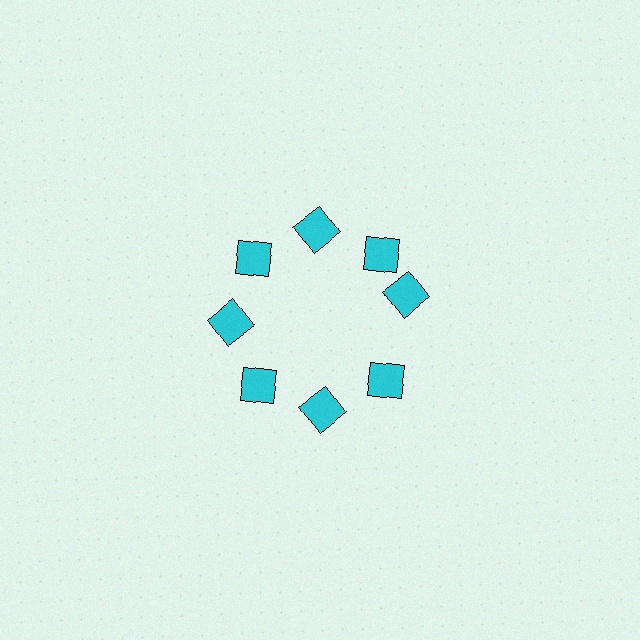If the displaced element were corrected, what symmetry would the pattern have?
It would have 8-fold rotational symmetry — the pattern would map onto itself every 45 degrees.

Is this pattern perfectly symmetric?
No. The 8 cyan squares are arranged in a ring, but one element near the 3 o'clock position is rotated out of alignment along the ring, breaking the 8-fold rotational symmetry.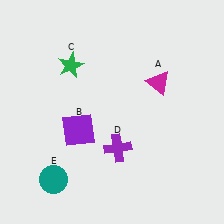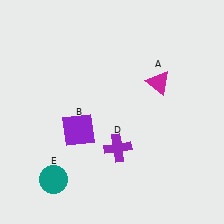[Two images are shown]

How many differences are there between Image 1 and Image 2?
There is 1 difference between the two images.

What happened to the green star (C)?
The green star (C) was removed in Image 2. It was in the top-left area of Image 1.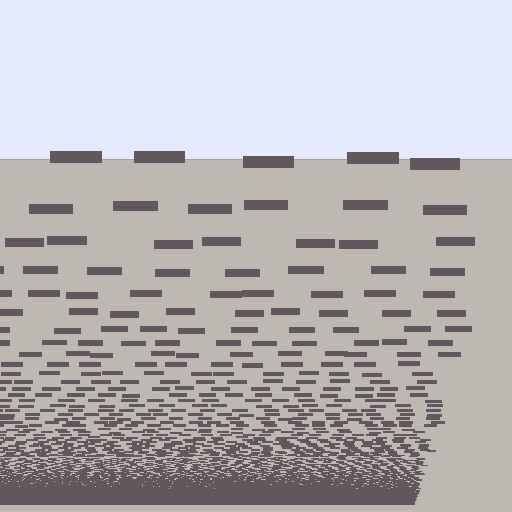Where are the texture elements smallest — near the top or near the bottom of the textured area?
Near the bottom.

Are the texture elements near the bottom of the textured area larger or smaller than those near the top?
Smaller. The gradient is inverted — elements near the bottom are smaller and denser.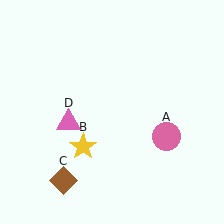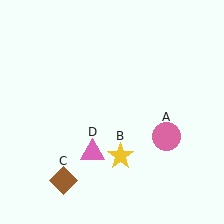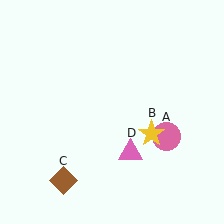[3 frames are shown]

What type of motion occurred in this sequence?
The yellow star (object B), pink triangle (object D) rotated counterclockwise around the center of the scene.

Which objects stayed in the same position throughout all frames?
Pink circle (object A) and brown diamond (object C) remained stationary.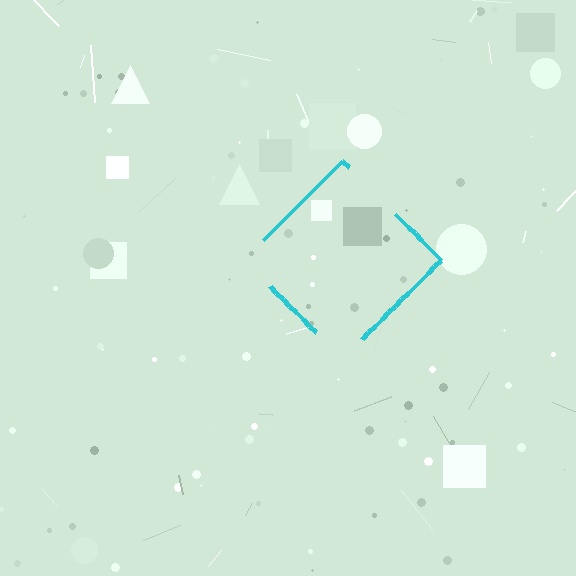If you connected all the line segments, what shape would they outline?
They would outline a diamond.